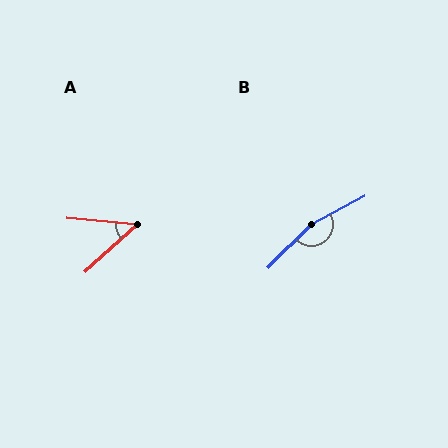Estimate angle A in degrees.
Approximately 47 degrees.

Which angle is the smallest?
A, at approximately 47 degrees.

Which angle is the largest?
B, at approximately 163 degrees.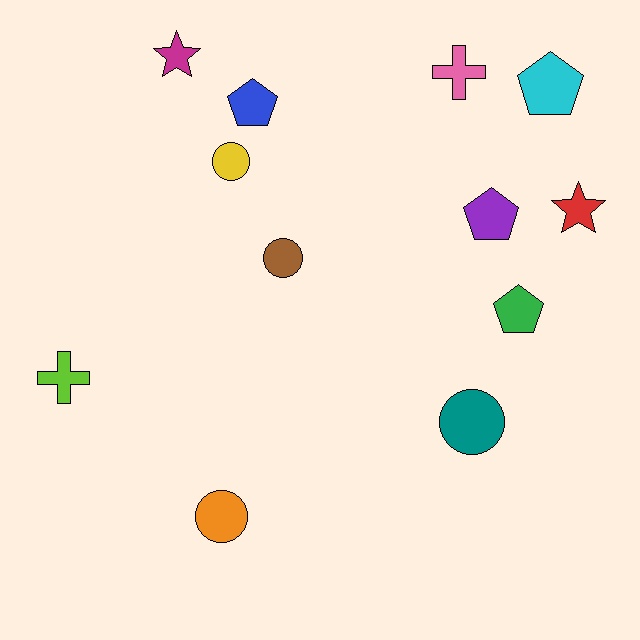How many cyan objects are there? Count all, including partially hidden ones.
There is 1 cyan object.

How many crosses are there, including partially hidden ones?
There are 2 crosses.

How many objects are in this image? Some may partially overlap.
There are 12 objects.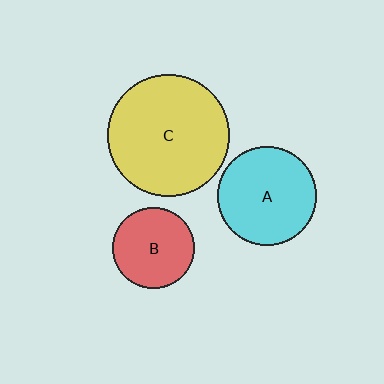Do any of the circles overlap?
No, none of the circles overlap.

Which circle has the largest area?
Circle C (yellow).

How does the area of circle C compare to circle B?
Approximately 2.3 times.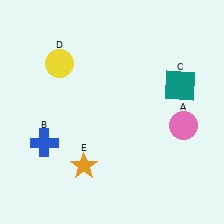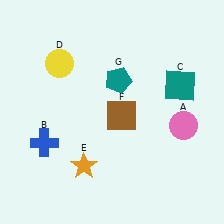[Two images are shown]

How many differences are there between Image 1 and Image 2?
There are 2 differences between the two images.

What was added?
A brown square (F), a teal pentagon (G) were added in Image 2.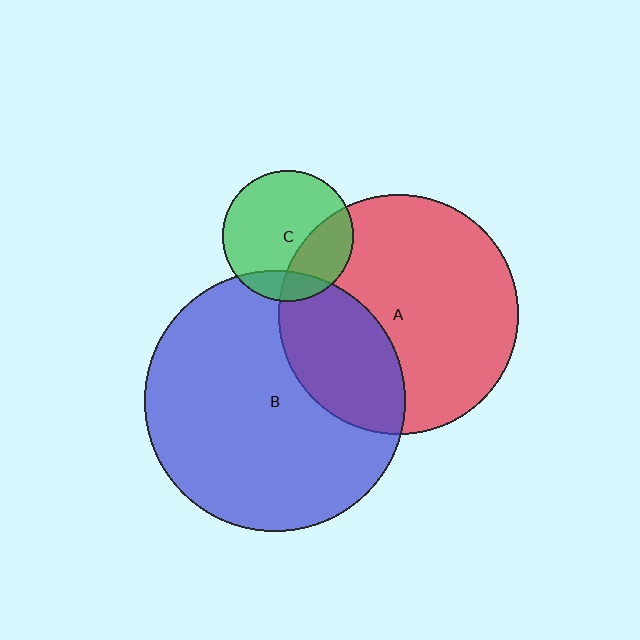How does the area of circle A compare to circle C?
Approximately 3.4 times.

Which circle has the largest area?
Circle B (blue).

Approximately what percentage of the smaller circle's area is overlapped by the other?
Approximately 30%.